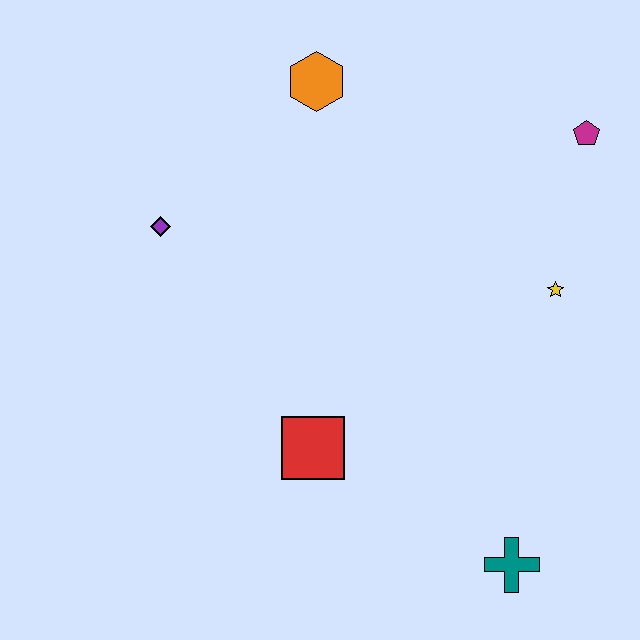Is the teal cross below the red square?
Yes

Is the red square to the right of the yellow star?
No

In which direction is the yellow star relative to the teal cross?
The yellow star is above the teal cross.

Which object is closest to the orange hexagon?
The purple diamond is closest to the orange hexagon.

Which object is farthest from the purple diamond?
The teal cross is farthest from the purple diamond.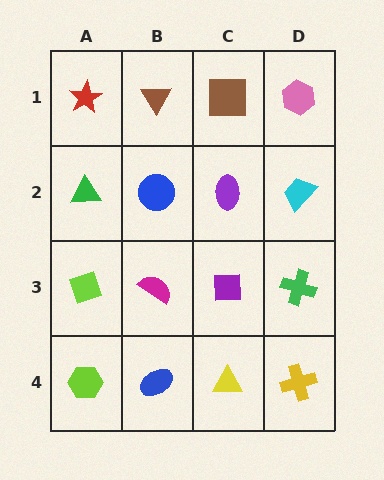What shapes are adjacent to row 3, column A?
A green triangle (row 2, column A), a lime hexagon (row 4, column A), a magenta semicircle (row 3, column B).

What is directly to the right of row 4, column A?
A blue ellipse.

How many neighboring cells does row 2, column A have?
3.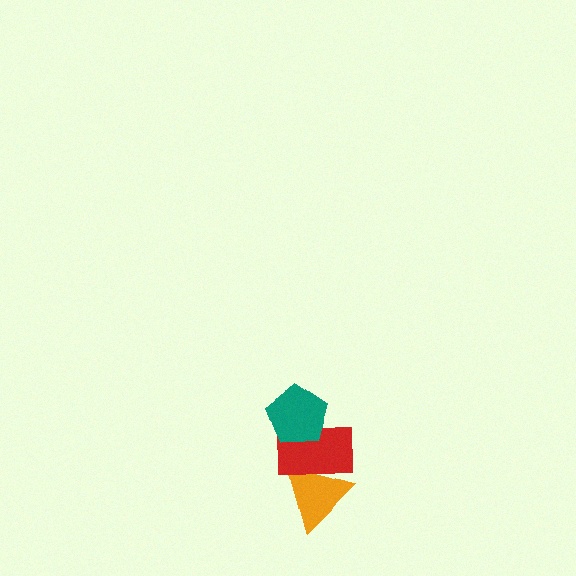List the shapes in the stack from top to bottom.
From top to bottom: the teal pentagon, the red rectangle, the orange triangle.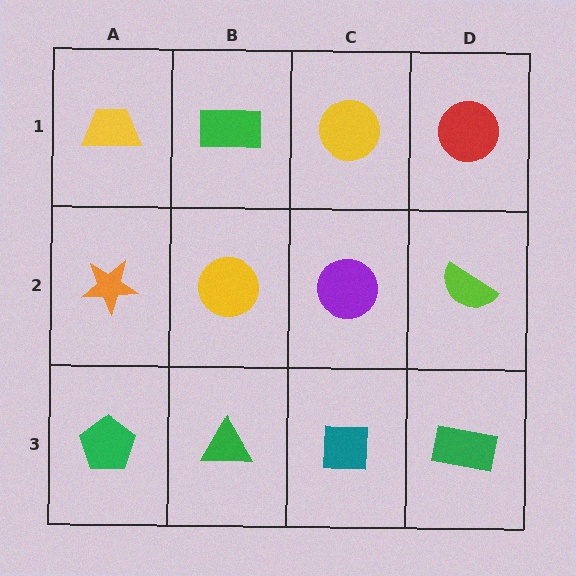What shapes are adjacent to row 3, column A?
An orange star (row 2, column A), a green triangle (row 3, column B).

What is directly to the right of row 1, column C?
A red circle.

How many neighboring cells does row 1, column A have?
2.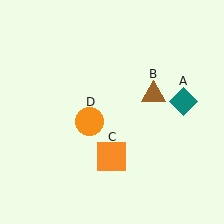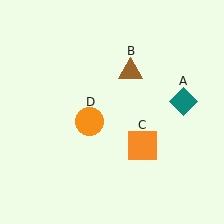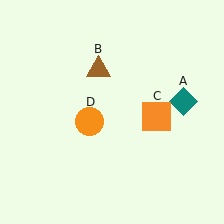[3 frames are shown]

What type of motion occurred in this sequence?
The brown triangle (object B), orange square (object C) rotated counterclockwise around the center of the scene.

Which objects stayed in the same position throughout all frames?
Teal diamond (object A) and orange circle (object D) remained stationary.